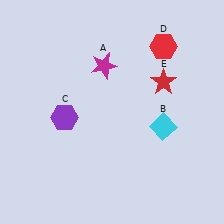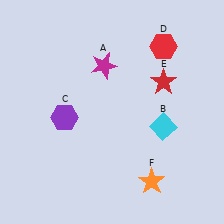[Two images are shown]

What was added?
An orange star (F) was added in Image 2.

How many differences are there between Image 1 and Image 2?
There is 1 difference between the two images.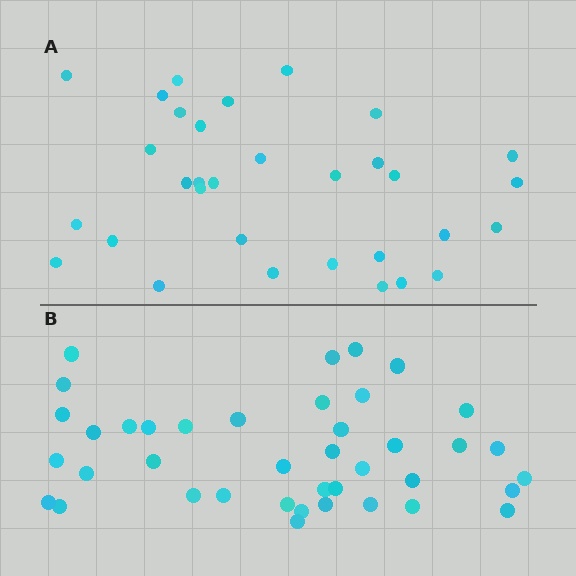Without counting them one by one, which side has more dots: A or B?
Region B (the bottom region) has more dots.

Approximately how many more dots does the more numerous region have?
Region B has roughly 8 or so more dots than region A.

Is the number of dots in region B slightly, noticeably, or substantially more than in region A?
Region B has noticeably more, but not dramatically so. The ratio is roughly 1.2 to 1.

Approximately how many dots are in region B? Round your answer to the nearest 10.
About 40 dots.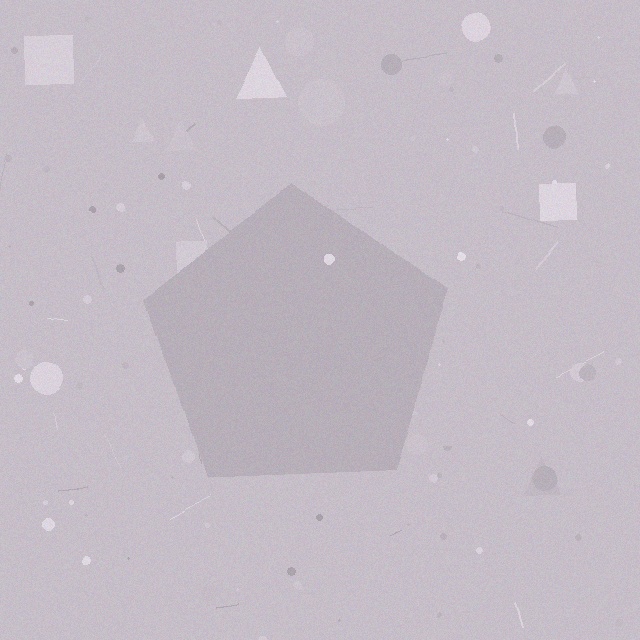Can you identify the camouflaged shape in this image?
The camouflaged shape is a pentagon.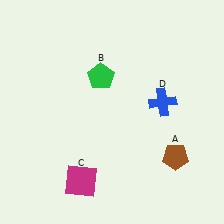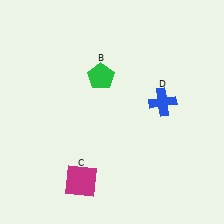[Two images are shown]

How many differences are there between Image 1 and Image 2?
There is 1 difference between the two images.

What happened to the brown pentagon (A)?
The brown pentagon (A) was removed in Image 2. It was in the bottom-right area of Image 1.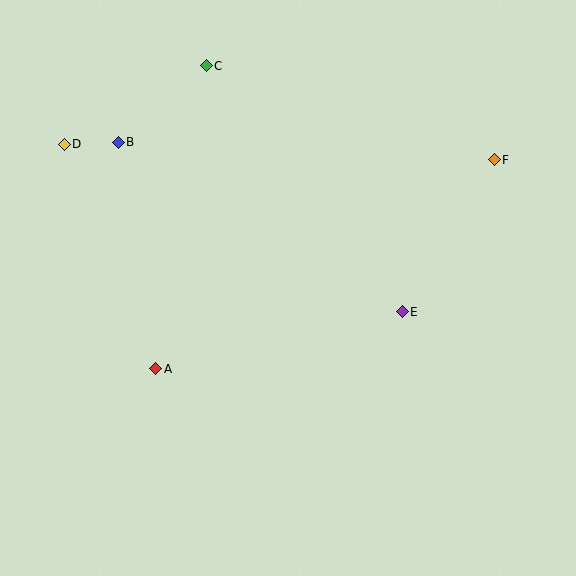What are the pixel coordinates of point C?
Point C is at (206, 66).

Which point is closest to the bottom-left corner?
Point A is closest to the bottom-left corner.